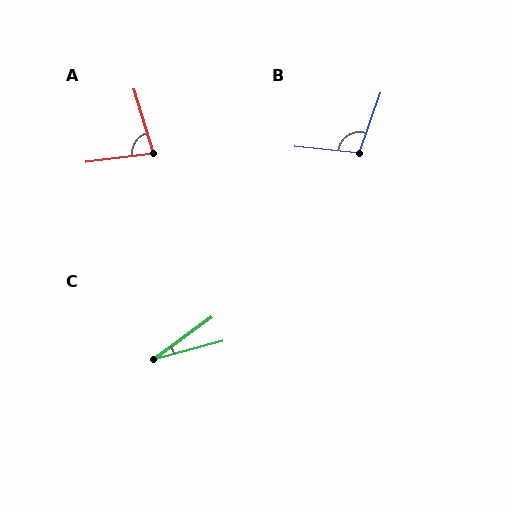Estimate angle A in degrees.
Approximately 80 degrees.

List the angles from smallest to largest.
C (21°), A (80°), B (104°).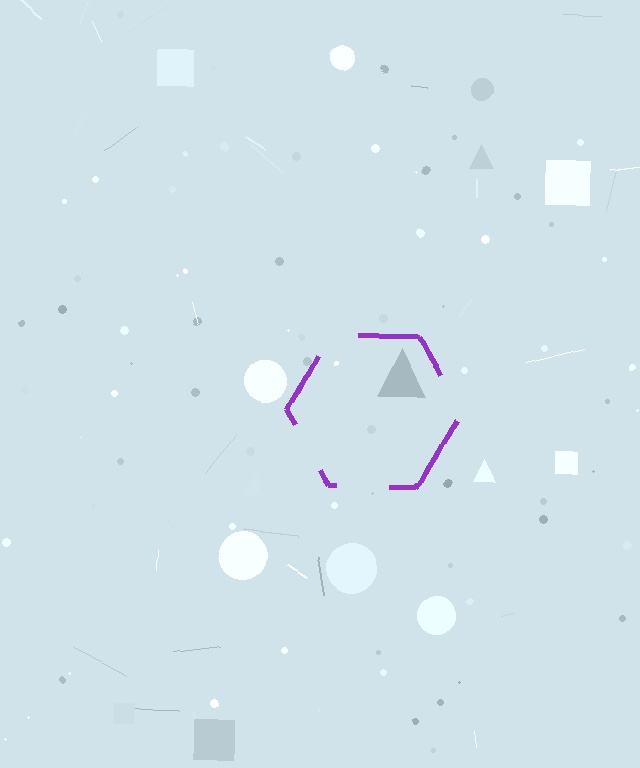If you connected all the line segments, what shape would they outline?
They would outline a hexagon.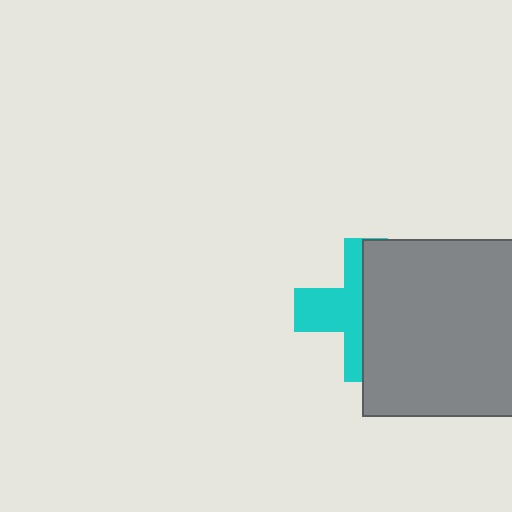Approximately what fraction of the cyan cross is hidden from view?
Roughly 55% of the cyan cross is hidden behind the gray rectangle.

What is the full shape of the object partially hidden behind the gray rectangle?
The partially hidden object is a cyan cross.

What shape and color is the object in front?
The object in front is a gray rectangle.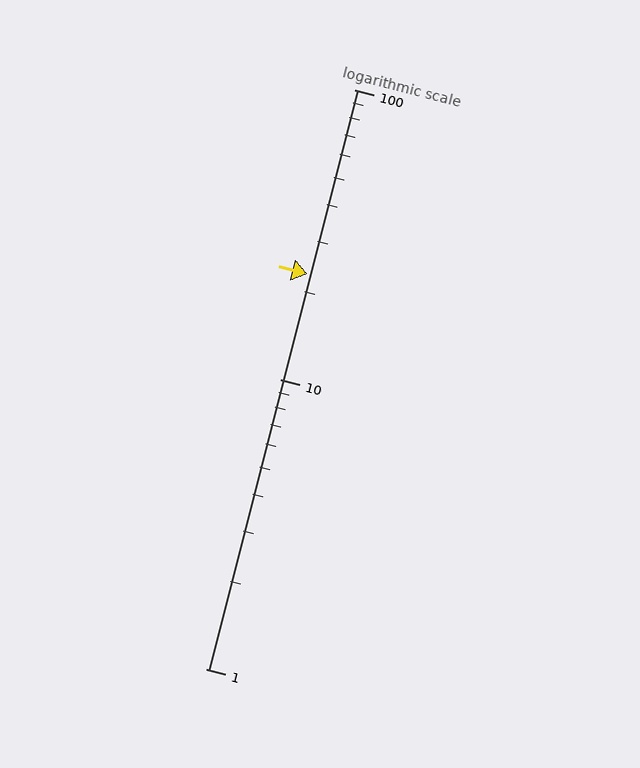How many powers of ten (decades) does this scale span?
The scale spans 2 decades, from 1 to 100.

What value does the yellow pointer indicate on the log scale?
The pointer indicates approximately 23.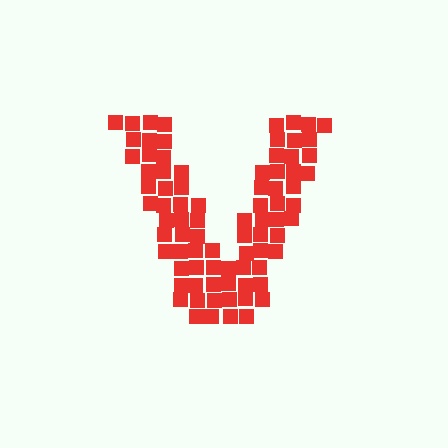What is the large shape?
The large shape is the letter V.